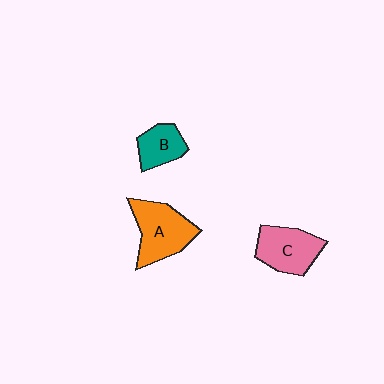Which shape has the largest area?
Shape A (orange).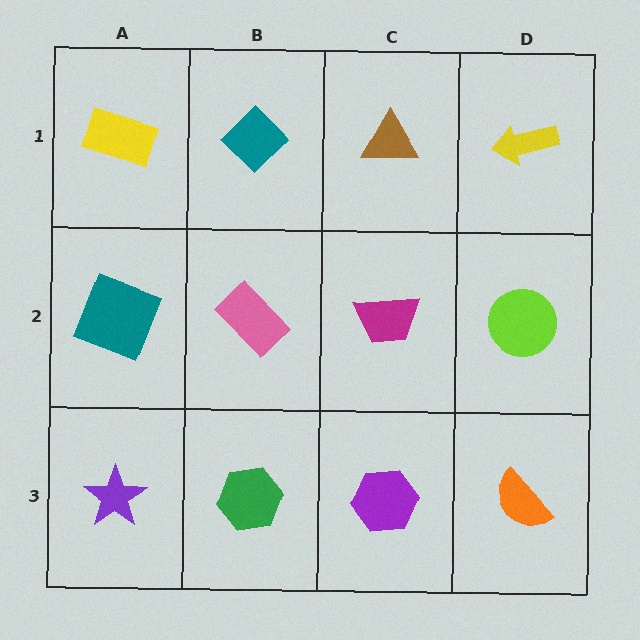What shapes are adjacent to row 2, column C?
A brown triangle (row 1, column C), a purple hexagon (row 3, column C), a pink rectangle (row 2, column B), a lime circle (row 2, column D).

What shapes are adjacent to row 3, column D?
A lime circle (row 2, column D), a purple hexagon (row 3, column C).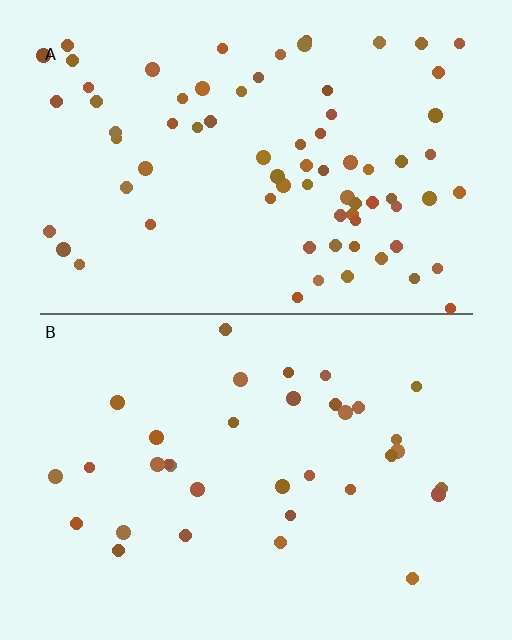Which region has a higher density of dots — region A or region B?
A (the top).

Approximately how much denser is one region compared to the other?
Approximately 2.1× — region A over region B.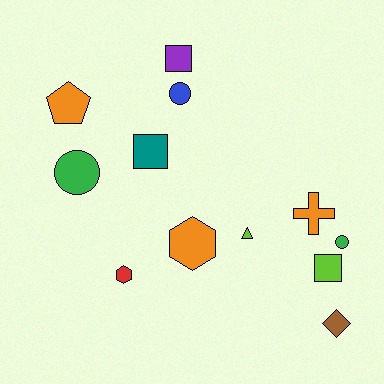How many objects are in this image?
There are 12 objects.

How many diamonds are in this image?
There is 1 diamond.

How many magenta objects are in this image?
There are no magenta objects.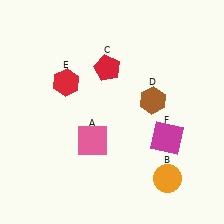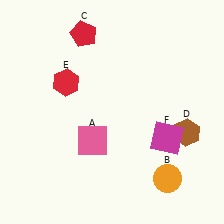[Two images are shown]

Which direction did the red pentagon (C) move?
The red pentagon (C) moved up.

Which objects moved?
The objects that moved are: the red pentagon (C), the brown hexagon (D).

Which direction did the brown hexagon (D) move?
The brown hexagon (D) moved right.